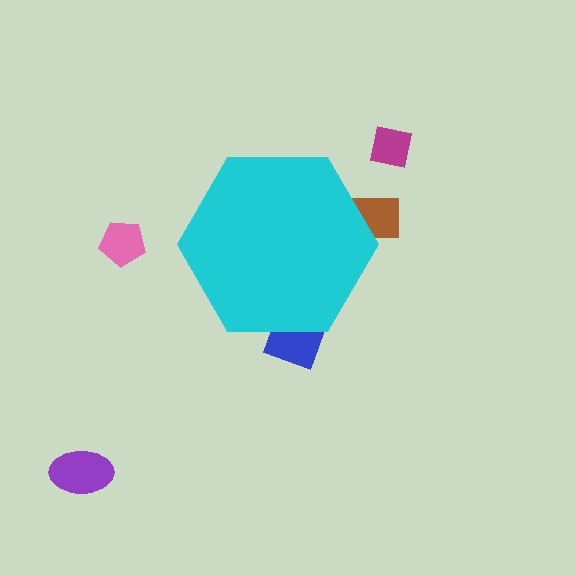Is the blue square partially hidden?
Yes, the blue square is partially hidden behind the cyan hexagon.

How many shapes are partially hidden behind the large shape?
2 shapes are partially hidden.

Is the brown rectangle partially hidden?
Yes, the brown rectangle is partially hidden behind the cyan hexagon.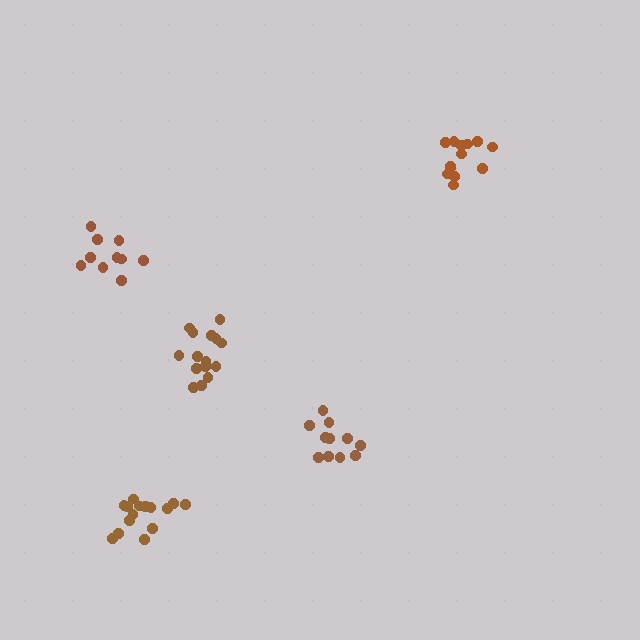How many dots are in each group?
Group 1: 15 dots, Group 2: 11 dots, Group 3: 15 dots, Group 4: 10 dots, Group 5: 13 dots (64 total).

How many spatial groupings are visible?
There are 5 spatial groupings.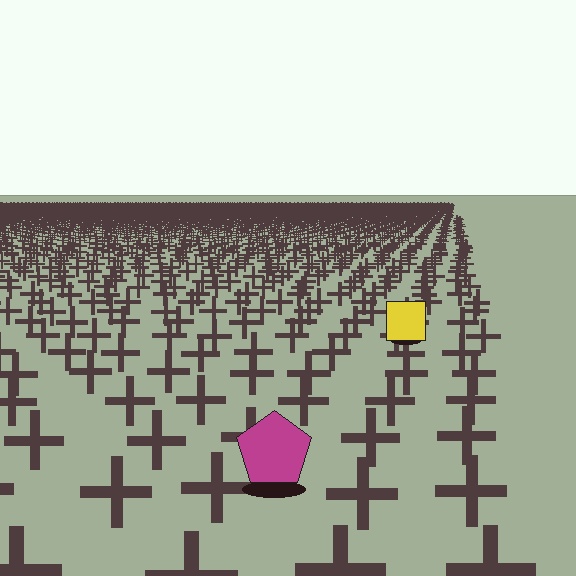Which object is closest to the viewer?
The magenta pentagon is closest. The texture marks near it are larger and more spread out.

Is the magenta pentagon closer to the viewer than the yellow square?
Yes. The magenta pentagon is closer — you can tell from the texture gradient: the ground texture is coarser near it.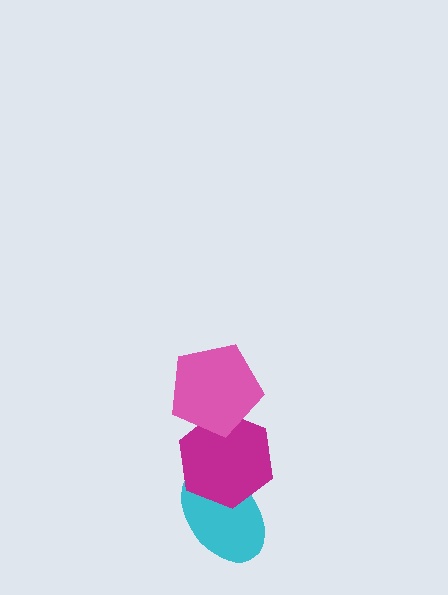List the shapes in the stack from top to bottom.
From top to bottom: the pink pentagon, the magenta hexagon, the cyan ellipse.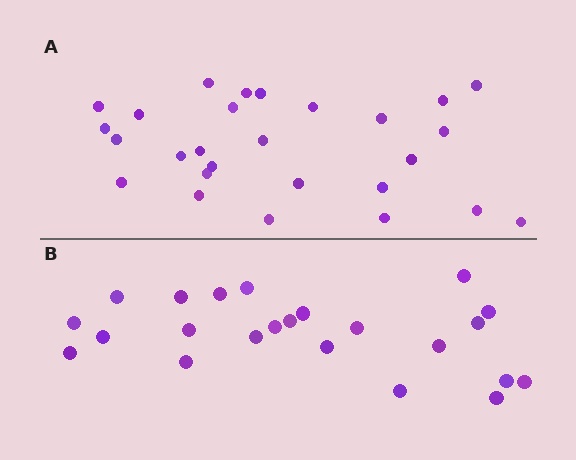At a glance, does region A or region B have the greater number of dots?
Region A (the top region) has more dots.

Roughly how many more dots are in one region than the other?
Region A has about 4 more dots than region B.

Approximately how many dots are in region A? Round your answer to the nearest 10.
About 30 dots. (The exact count is 27, which rounds to 30.)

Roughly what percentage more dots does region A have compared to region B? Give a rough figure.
About 15% more.